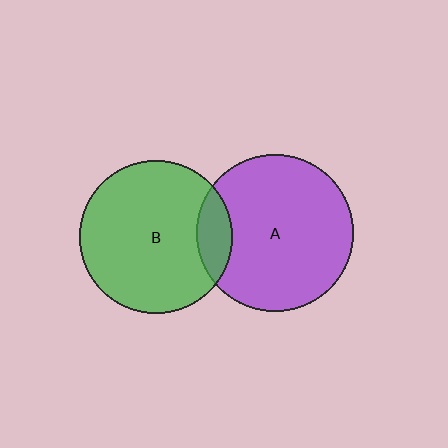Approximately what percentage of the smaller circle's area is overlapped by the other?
Approximately 15%.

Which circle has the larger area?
Circle A (purple).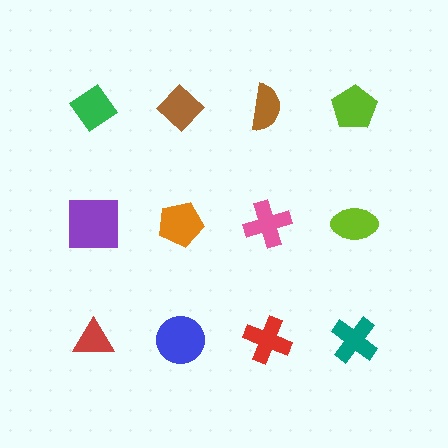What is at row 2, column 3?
A pink cross.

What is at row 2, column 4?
A lime ellipse.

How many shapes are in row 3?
4 shapes.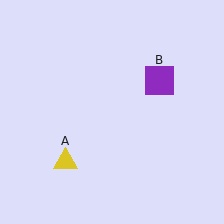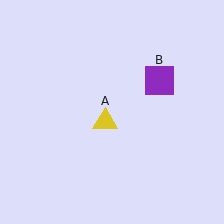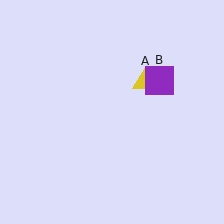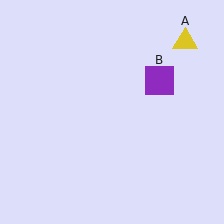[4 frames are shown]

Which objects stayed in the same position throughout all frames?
Purple square (object B) remained stationary.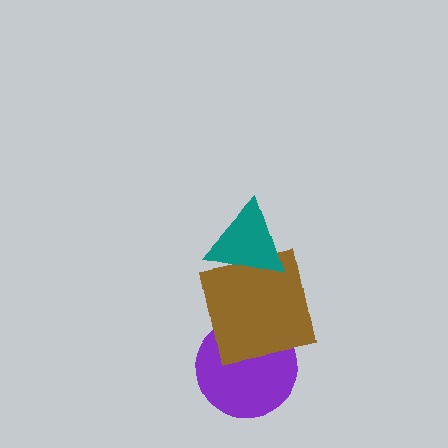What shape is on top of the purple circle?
The brown square is on top of the purple circle.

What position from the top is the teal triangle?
The teal triangle is 1st from the top.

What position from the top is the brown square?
The brown square is 2nd from the top.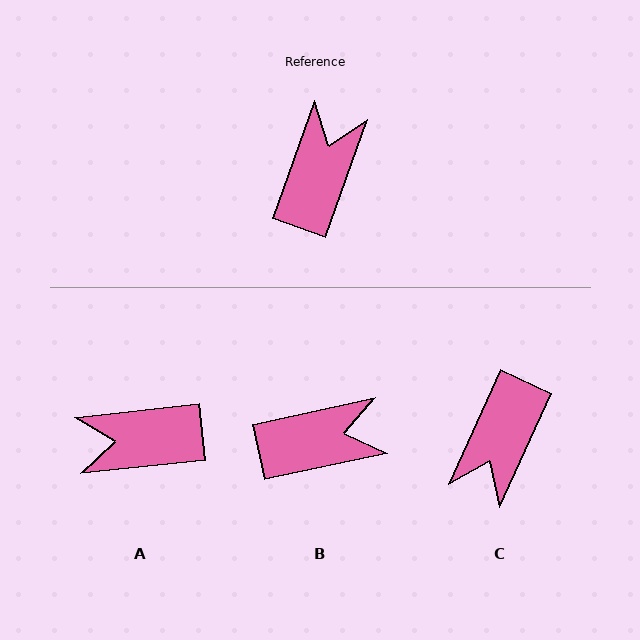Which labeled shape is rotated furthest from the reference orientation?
C, about 175 degrees away.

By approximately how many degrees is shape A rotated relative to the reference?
Approximately 116 degrees counter-clockwise.